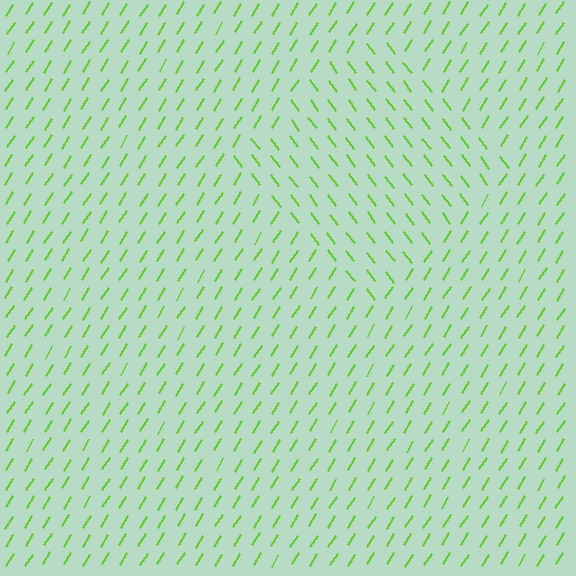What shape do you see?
I see a diamond.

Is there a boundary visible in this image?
Yes, there is a texture boundary formed by a change in line orientation.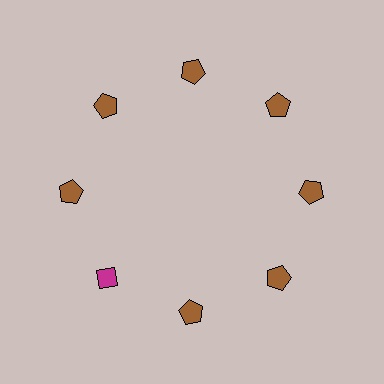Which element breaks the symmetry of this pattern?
The magenta diamond at roughly the 8 o'clock position breaks the symmetry. All other shapes are brown pentagons.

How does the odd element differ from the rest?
It differs in both color (magenta instead of brown) and shape (diamond instead of pentagon).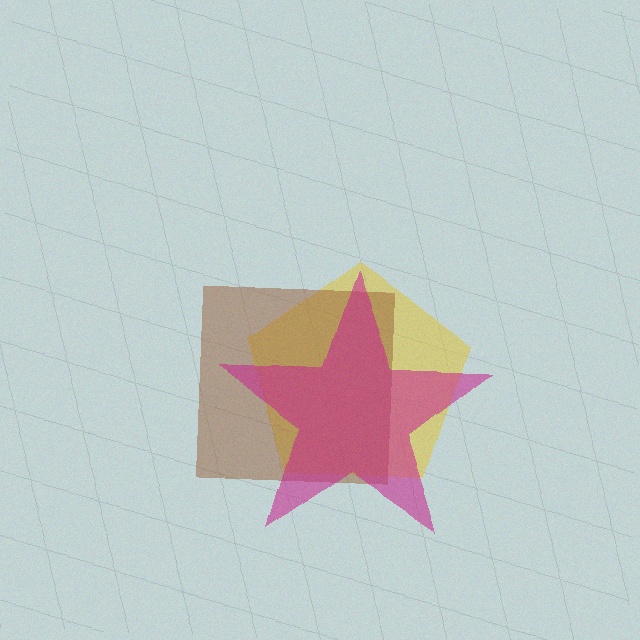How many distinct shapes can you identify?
There are 3 distinct shapes: a yellow pentagon, a brown square, a magenta star.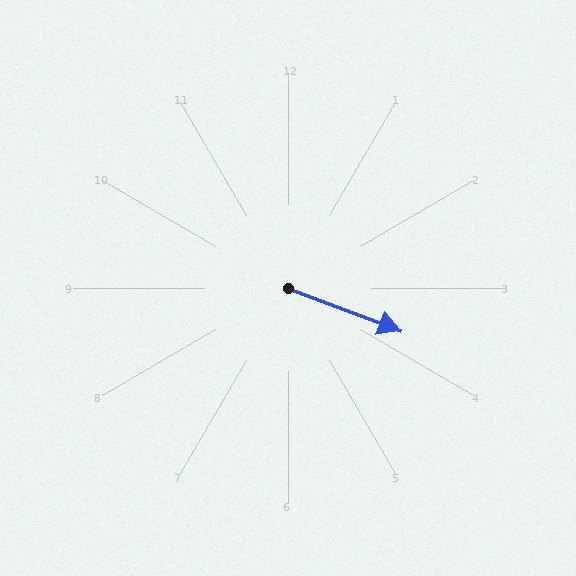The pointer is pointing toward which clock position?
Roughly 4 o'clock.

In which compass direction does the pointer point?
East.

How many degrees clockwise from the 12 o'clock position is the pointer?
Approximately 111 degrees.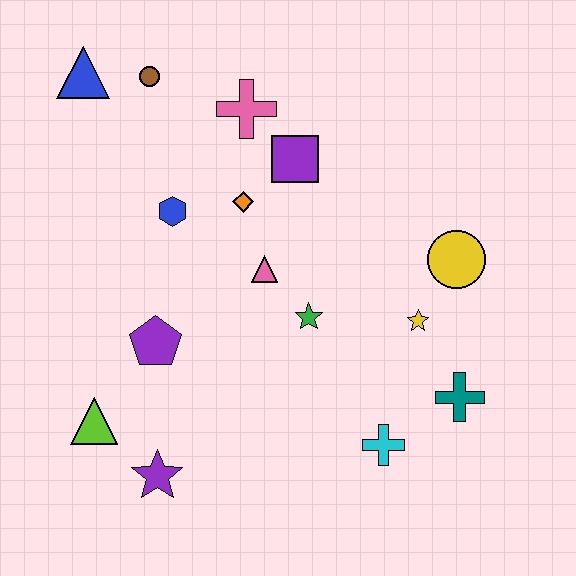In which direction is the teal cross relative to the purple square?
The teal cross is below the purple square.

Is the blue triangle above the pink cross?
Yes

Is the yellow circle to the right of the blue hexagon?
Yes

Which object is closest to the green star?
The pink triangle is closest to the green star.